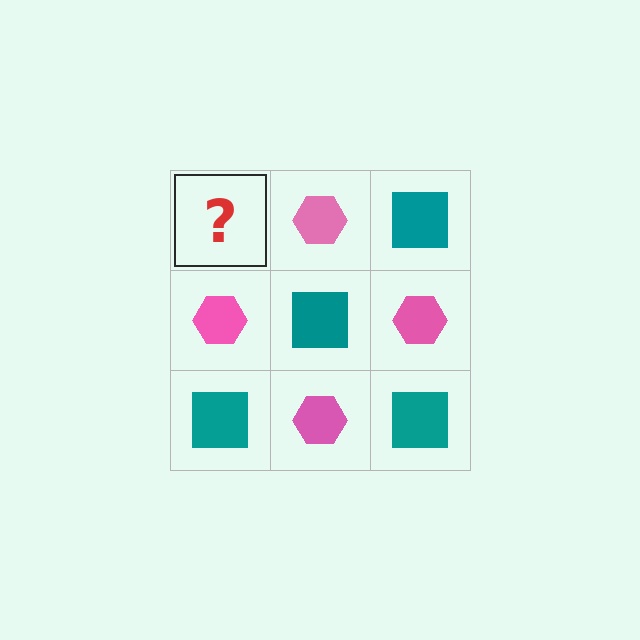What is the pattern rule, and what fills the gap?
The rule is that it alternates teal square and pink hexagon in a checkerboard pattern. The gap should be filled with a teal square.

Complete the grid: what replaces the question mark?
The question mark should be replaced with a teal square.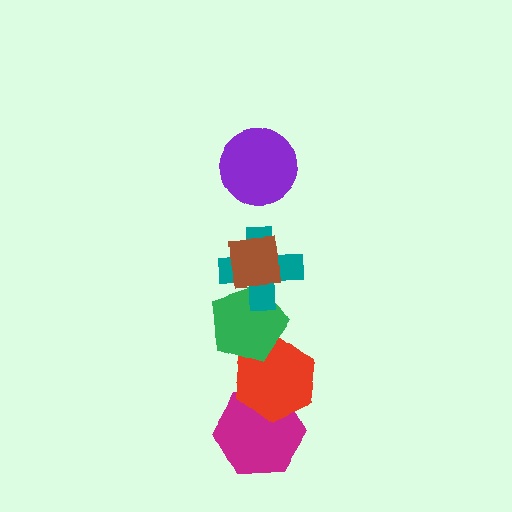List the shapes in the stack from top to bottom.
From top to bottom: the purple circle, the brown square, the teal cross, the green pentagon, the red hexagon, the magenta hexagon.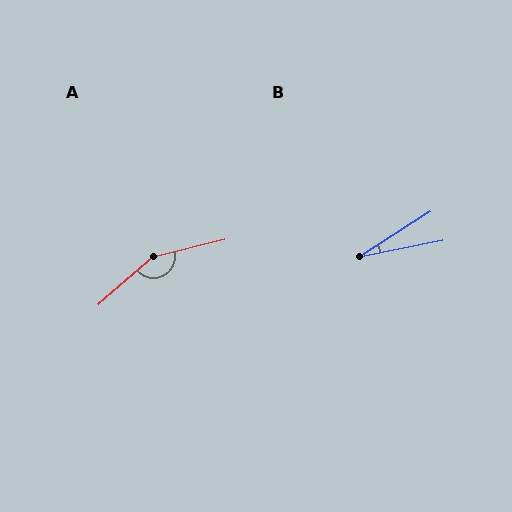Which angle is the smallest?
B, at approximately 21 degrees.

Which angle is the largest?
A, at approximately 153 degrees.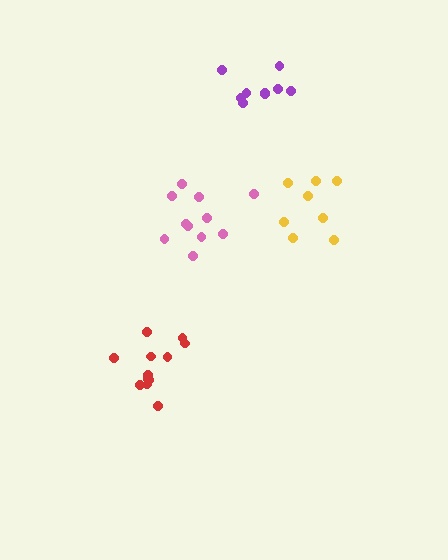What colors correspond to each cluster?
The clusters are colored: pink, red, purple, yellow.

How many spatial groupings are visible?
There are 4 spatial groupings.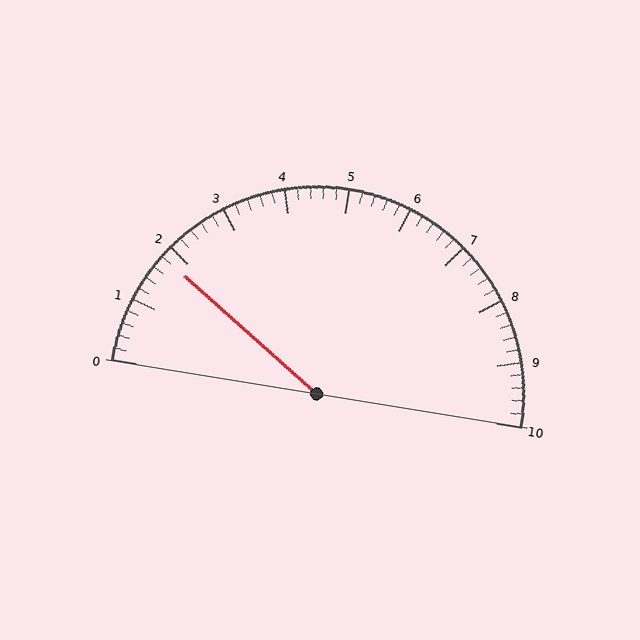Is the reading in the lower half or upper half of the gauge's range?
The reading is in the lower half of the range (0 to 10).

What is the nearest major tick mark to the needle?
The nearest major tick mark is 2.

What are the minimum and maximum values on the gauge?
The gauge ranges from 0 to 10.